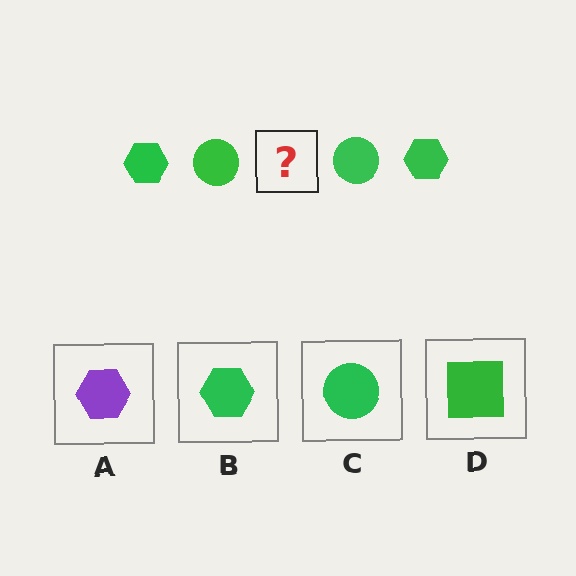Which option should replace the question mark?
Option B.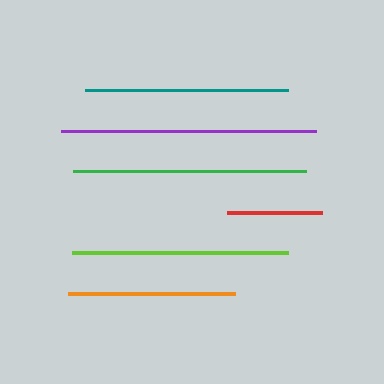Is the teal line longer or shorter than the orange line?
The teal line is longer than the orange line.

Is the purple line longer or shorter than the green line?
The purple line is longer than the green line.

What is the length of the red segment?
The red segment is approximately 95 pixels long.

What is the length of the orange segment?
The orange segment is approximately 167 pixels long.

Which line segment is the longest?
The purple line is the longest at approximately 254 pixels.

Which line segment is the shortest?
The red line is the shortest at approximately 95 pixels.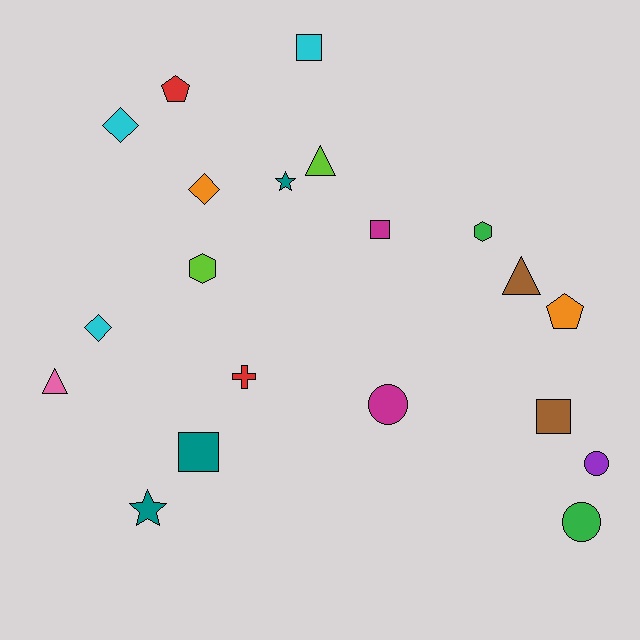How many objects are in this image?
There are 20 objects.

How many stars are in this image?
There are 2 stars.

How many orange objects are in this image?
There are 2 orange objects.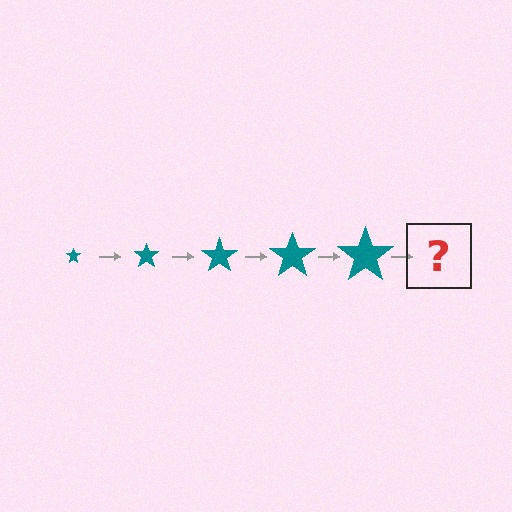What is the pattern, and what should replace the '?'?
The pattern is that the star gets progressively larger each step. The '?' should be a teal star, larger than the previous one.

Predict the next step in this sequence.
The next step is a teal star, larger than the previous one.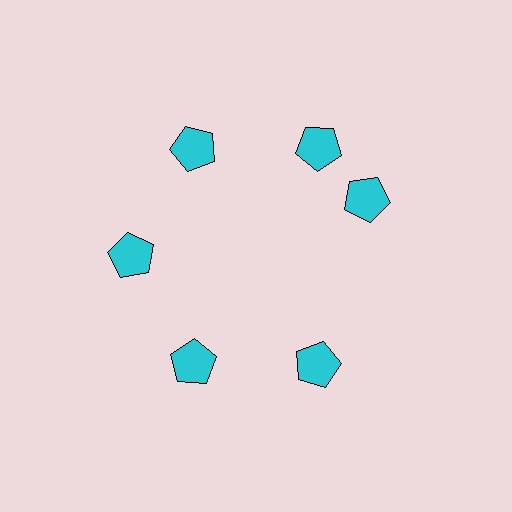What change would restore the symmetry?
The symmetry would be restored by rotating it back into even spacing with its neighbors so that all 6 pentagons sit at equal angles and equal distance from the center.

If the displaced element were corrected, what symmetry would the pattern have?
It would have 6-fold rotational symmetry — the pattern would map onto itself every 60 degrees.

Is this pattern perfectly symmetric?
No. The 6 cyan pentagons are arranged in a ring, but one element near the 3 o'clock position is rotated out of alignment along the ring, breaking the 6-fold rotational symmetry.